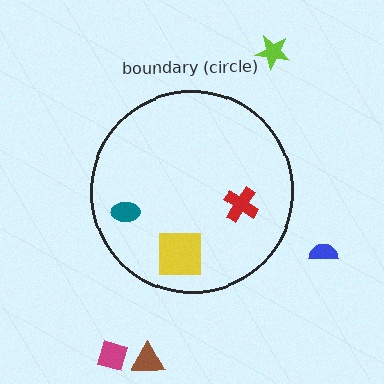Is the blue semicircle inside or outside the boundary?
Outside.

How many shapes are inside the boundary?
3 inside, 4 outside.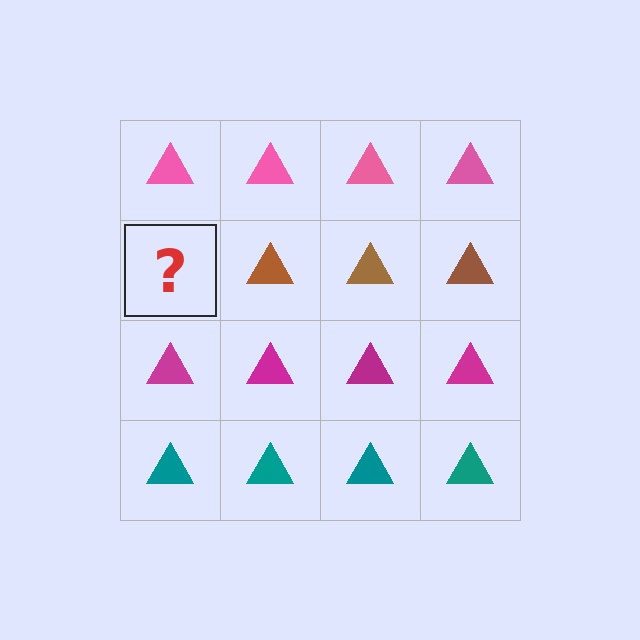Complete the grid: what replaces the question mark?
The question mark should be replaced with a brown triangle.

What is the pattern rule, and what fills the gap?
The rule is that each row has a consistent color. The gap should be filled with a brown triangle.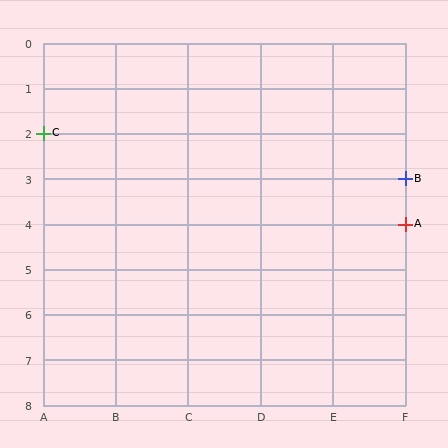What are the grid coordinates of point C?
Point C is at grid coordinates (A, 2).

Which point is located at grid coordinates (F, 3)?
Point B is at (F, 3).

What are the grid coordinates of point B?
Point B is at grid coordinates (F, 3).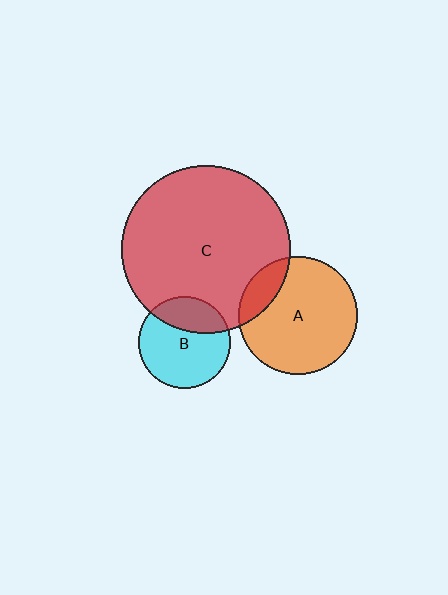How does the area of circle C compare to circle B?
Approximately 3.3 times.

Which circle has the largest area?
Circle C (red).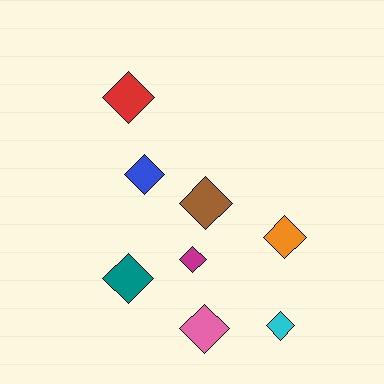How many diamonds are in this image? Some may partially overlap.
There are 8 diamonds.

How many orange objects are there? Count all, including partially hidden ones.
There is 1 orange object.